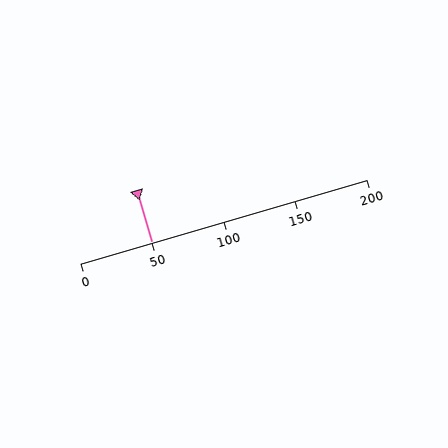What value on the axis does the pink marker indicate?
The marker indicates approximately 50.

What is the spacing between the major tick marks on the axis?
The major ticks are spaced 50 apart.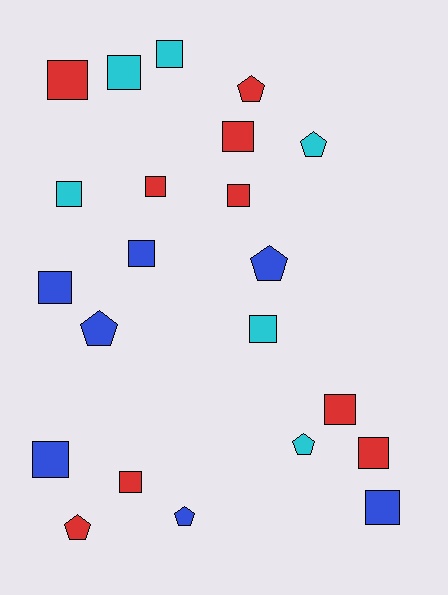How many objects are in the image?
There are 22 objects.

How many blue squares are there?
There are 4 blue squares.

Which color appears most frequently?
Red, with 9 objects.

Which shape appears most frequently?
Square, with 15 objects.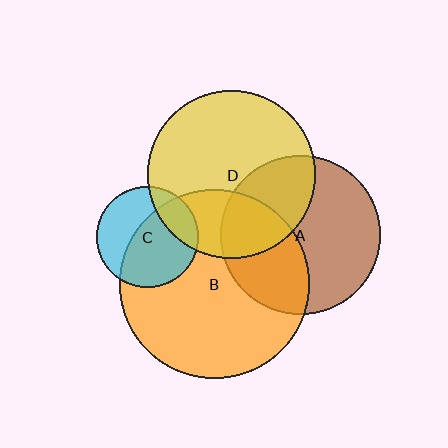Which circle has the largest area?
Circle B (orange).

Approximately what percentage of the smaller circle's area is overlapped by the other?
Approximately 30%.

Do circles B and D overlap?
Yes.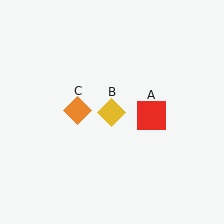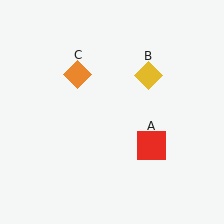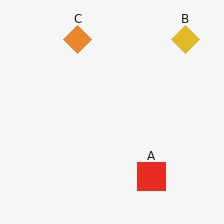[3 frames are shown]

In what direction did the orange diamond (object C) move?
The orange diamond (object C) moved up.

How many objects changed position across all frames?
3 objects changed position: red square (object A), yellow diamond (object B), orange diamond (object C).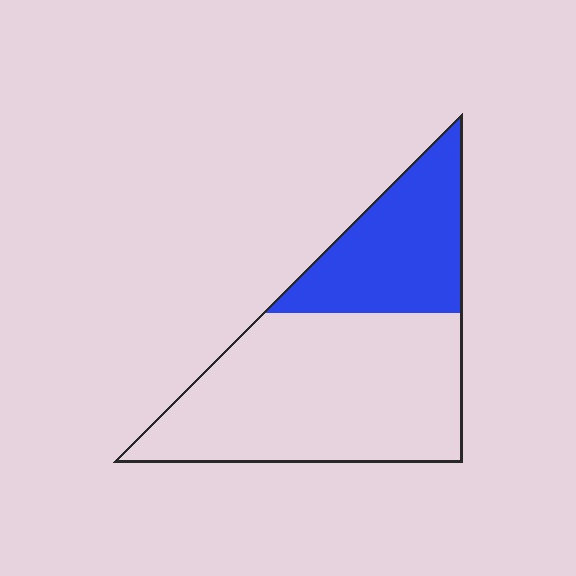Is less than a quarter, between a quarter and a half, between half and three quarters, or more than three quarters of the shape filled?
Between a quarter and a half.